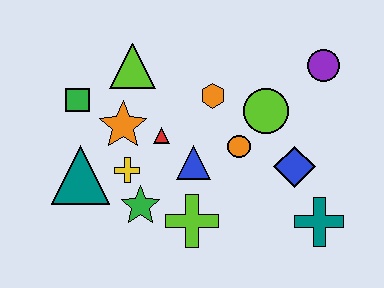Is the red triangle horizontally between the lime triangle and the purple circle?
Yes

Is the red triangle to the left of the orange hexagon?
Yes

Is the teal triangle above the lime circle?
No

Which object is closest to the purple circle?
The lime circle is closest to the purple circle.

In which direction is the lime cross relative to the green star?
The lime cross is to the right of the green star.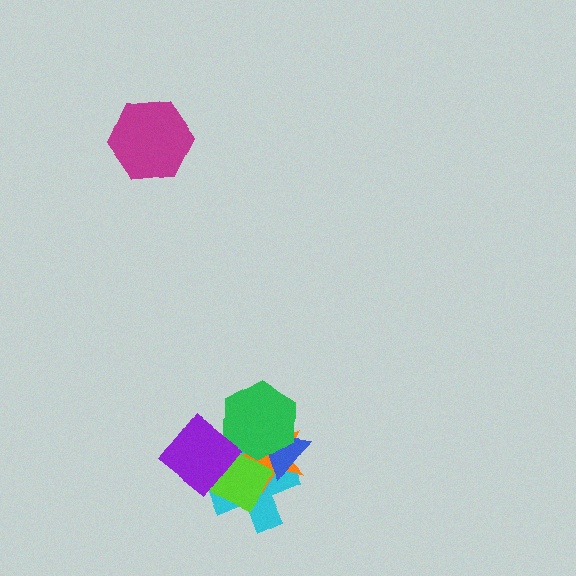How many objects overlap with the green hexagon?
5 objects overlap with the green hexagon.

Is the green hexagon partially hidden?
Yes, it is partially covered by another shape.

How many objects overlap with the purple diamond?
4 objects overlap with the purple diamond.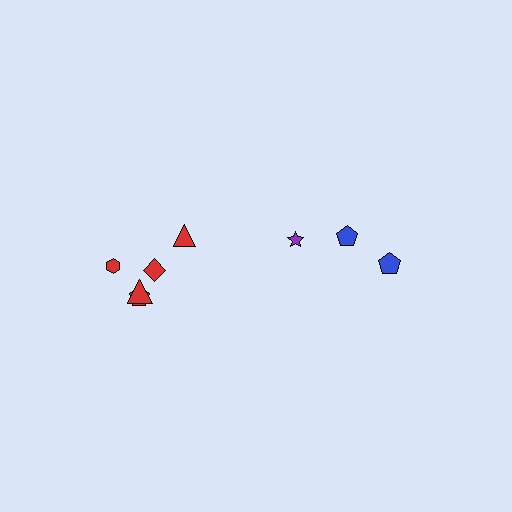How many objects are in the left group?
There are 5 objects.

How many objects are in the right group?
There are 3 objects.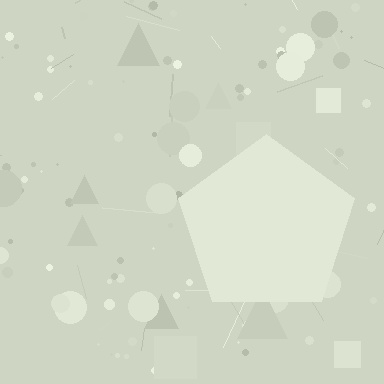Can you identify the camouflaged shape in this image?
The camouflaged shape is a pentagon.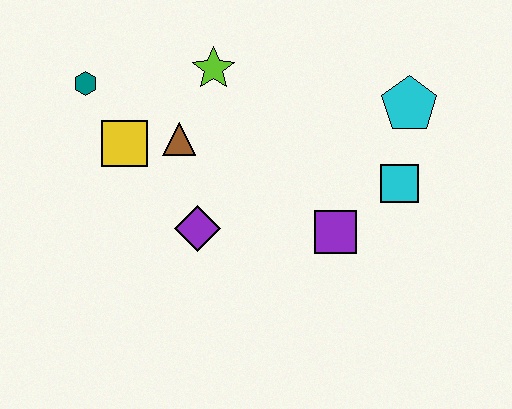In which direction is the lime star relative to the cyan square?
The lime star is to the left of the cyan square.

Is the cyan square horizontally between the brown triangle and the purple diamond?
No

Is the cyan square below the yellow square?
Yes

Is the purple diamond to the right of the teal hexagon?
Yes